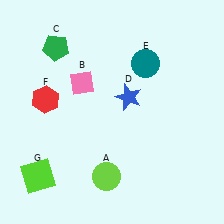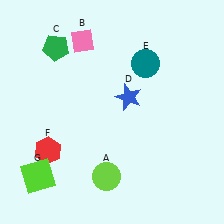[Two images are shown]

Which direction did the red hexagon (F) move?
The red hexagon (F) moved down.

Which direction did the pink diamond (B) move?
The pink diamond (B) moved up.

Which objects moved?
The objects that moved are: the pink diamond (B), the red hexagon (F).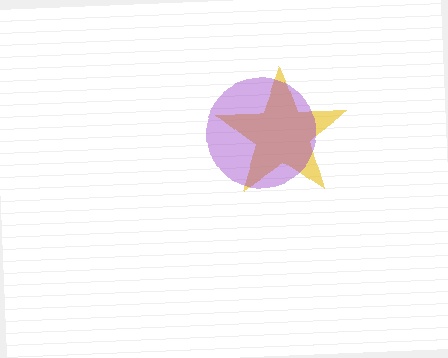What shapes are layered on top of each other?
The layered shapes are: a yellow star, a purple circle.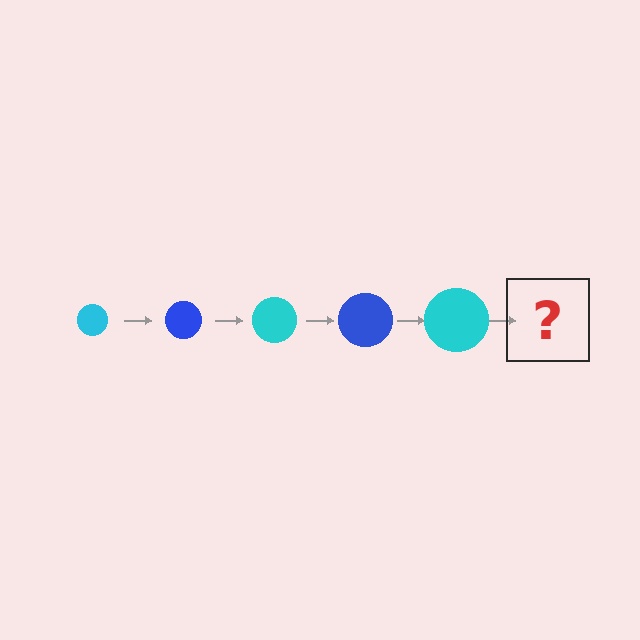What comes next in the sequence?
The next element should be a blue circle, larger than the previous one.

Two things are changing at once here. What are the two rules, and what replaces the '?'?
The two rules are that the circle grows larger each step and the color cycles through cyan and blue. The '?' should be a blue circle, larger than the previous one.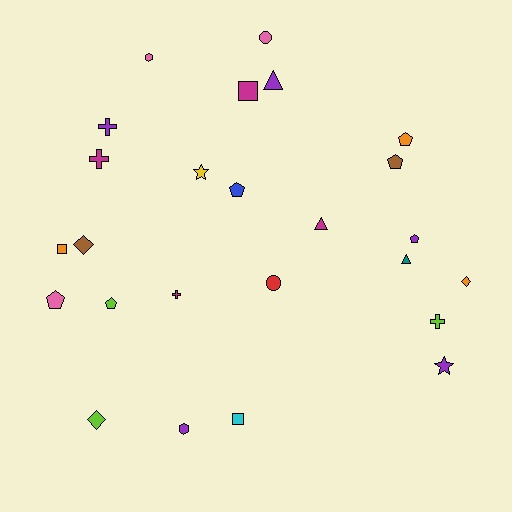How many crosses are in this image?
There are 4 crosses.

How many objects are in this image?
There are 25 objects.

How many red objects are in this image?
There is 1 red object.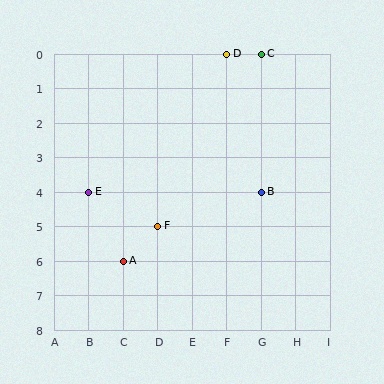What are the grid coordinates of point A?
Point A is at grid coordinates (C, 6).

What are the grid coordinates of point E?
Point E is at grid coordinates (B, 4).